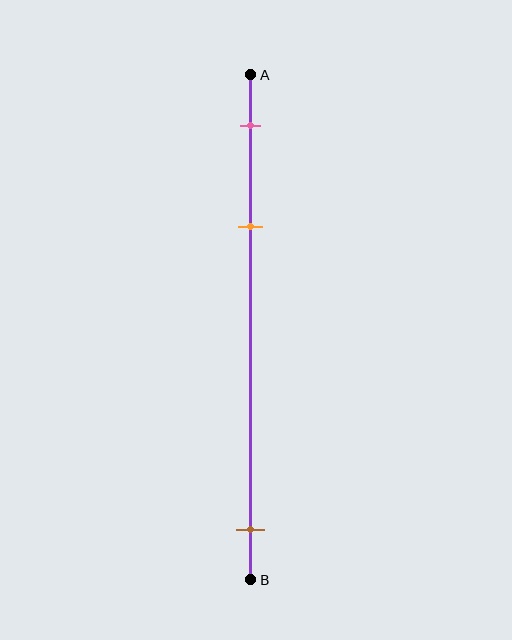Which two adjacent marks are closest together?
The pink and orange marks are the closest adjacent pair.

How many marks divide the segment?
There are 3 marks dividing the segment.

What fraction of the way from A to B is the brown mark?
The brown mark is approximately 90% (0.9) of the way from A to B.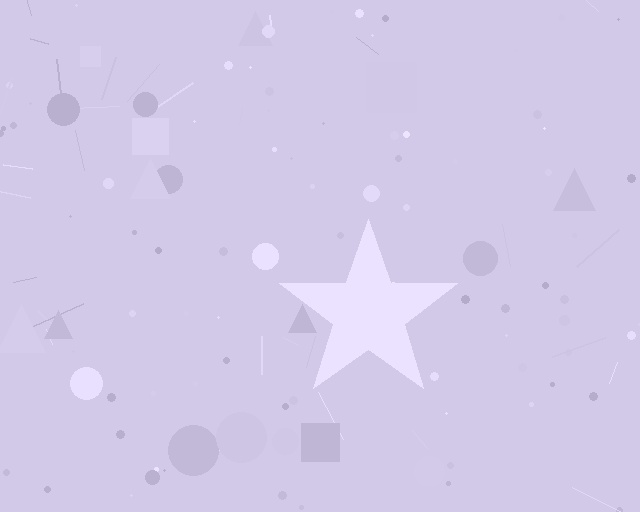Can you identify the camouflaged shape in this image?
The camouflaged shape is a star.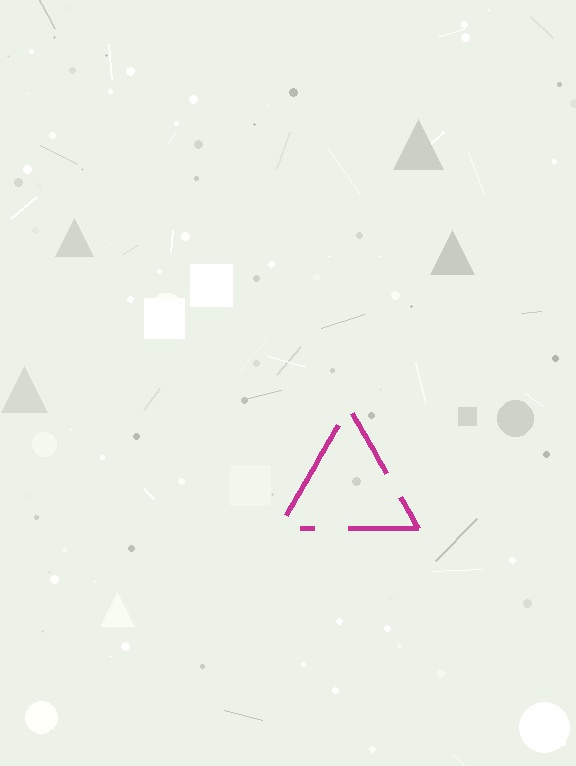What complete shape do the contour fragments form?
The contour fragments form a triangle.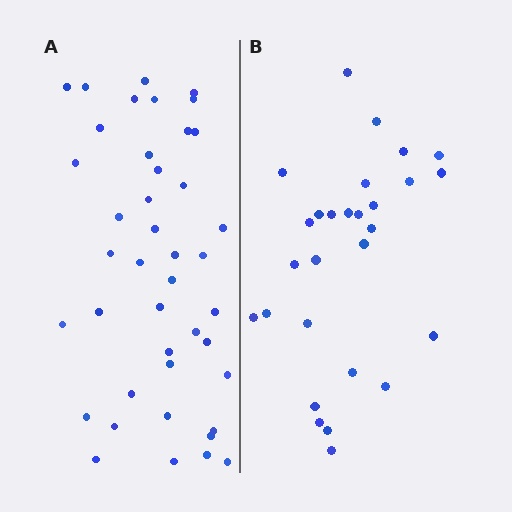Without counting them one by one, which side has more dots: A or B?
Region A (the left region) has more dots.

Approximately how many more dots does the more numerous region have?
Region A has approximately 15 more dots than region B.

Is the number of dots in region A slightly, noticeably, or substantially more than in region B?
Region A has substantially more. The ratio is roughly 1.5 to 1.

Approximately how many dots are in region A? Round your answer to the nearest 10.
About 40 dots. (The exact count is 42, which rounds to 40.)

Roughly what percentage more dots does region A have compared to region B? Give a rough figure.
About 50% more.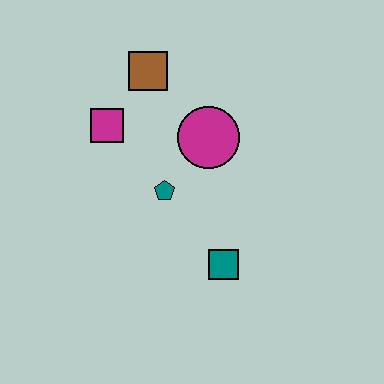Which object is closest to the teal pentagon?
The magenta circle is closest to the teal pentagon.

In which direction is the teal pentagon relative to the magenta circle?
The teal pentagon is below the magenta circle.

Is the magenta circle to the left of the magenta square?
No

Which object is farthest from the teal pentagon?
The brown square is farthest from the teal pentagon.